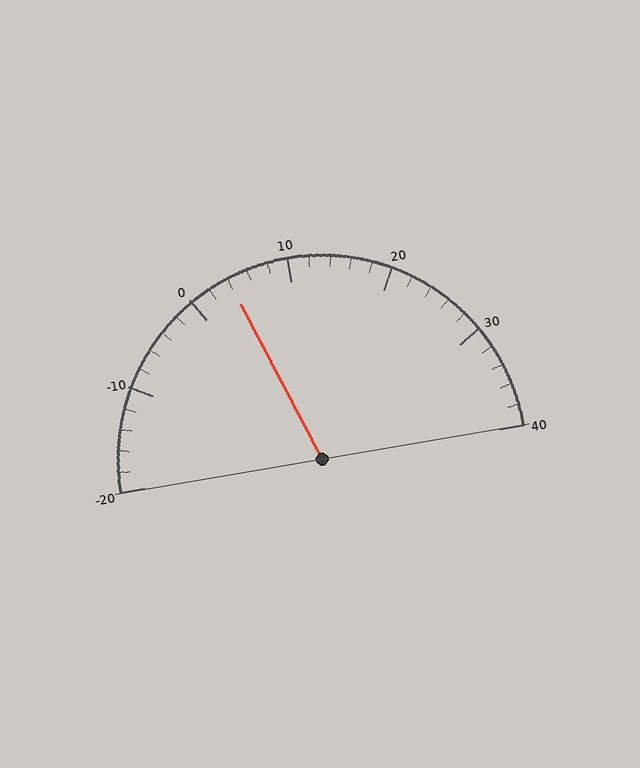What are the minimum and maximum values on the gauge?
The gauge ranges from -20 to 40.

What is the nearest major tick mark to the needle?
The nearest major tick mark is 0.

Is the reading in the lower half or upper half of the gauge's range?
The reading is in the lower half of the range (-20 to 40).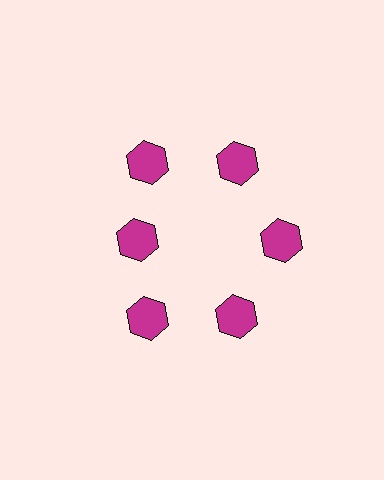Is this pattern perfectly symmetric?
No. The 6 magenta hexagons are arranged in a ring, but one element near the 9 o'clock position is pulled inward toward the center, breaking the 6-fold rotational symmetry.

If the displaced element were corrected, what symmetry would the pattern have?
It would have 6-fold rotational symmetry — the pattern would map onto itself every 60 degrees.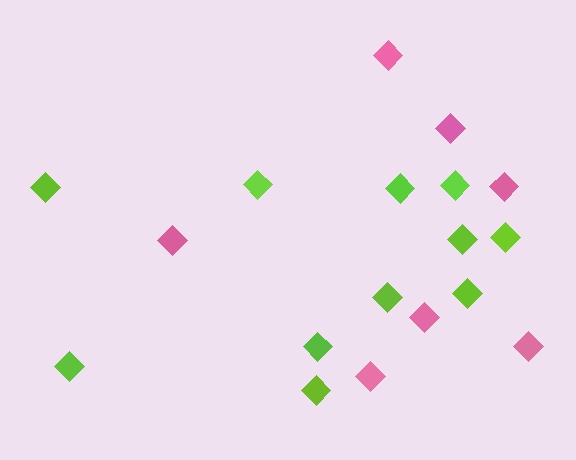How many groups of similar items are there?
There are 2 groups: one group of pink diamonds (7) and one group of lime diamonds (11).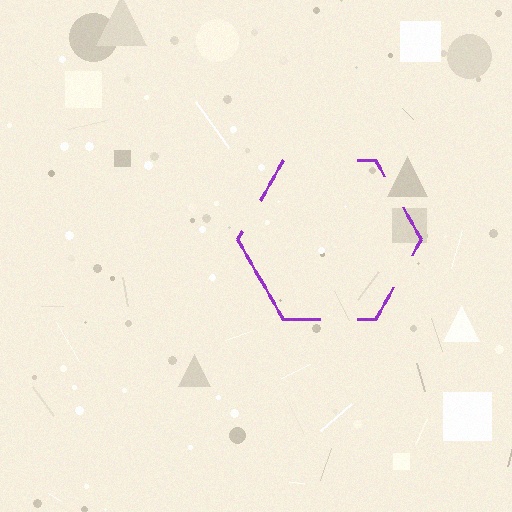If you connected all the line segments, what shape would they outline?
They would outline a hexagon.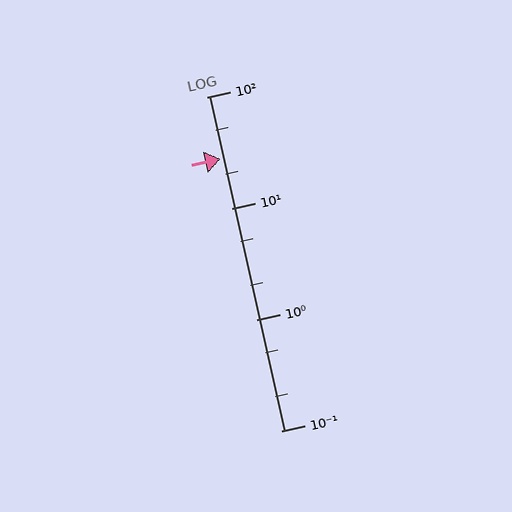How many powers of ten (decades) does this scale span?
The scale spans 3 decades, from 0.1 to 100.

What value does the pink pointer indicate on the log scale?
The pointer indicates approximately 28.